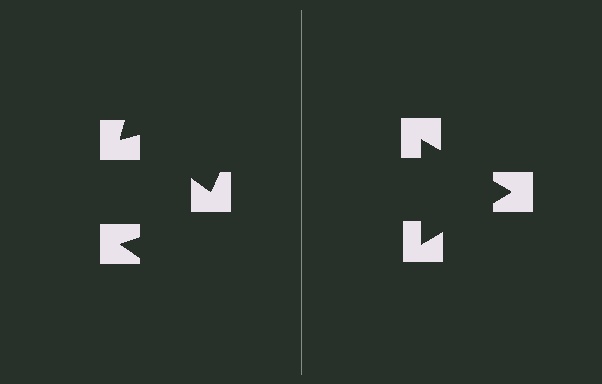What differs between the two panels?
The notched squares are positioned identically on both sides; only the wedge orientations differ. On the right they align to a triangle; on the left they are misaligned.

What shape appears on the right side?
An illusory triangle.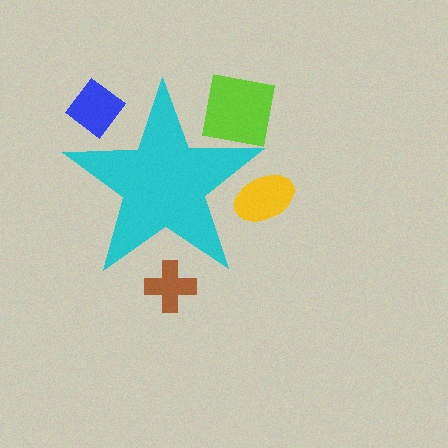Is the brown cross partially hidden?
Yes, the brown cross is partially hidden behind the cyan star.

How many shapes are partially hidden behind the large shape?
4 shapes are partially hidden.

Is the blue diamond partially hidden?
Yes, the blue diamond is partially hidden behind the cyan star.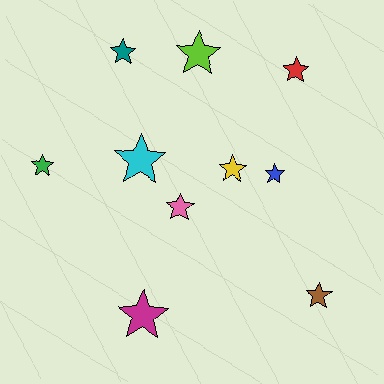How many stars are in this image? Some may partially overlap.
There are 10 stars.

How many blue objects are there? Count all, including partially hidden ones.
There is 1 blue object.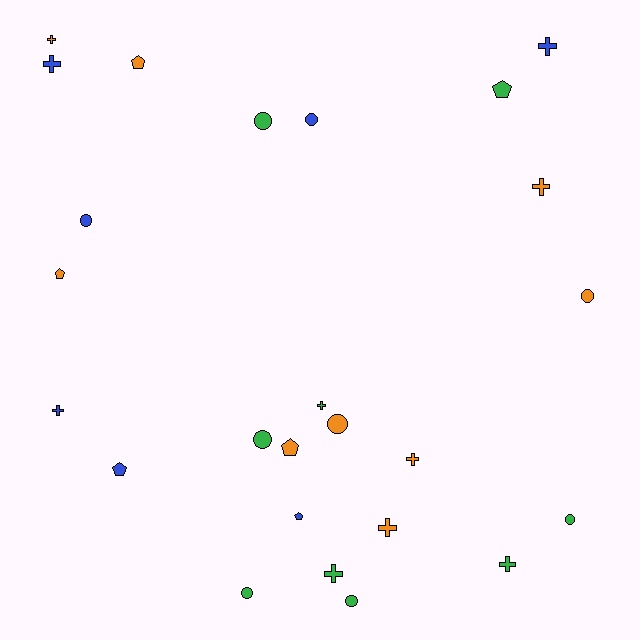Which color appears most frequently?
Green, with 9 objects.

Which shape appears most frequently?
Cross, with 10 objects.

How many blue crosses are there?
There are 3 blue crosses.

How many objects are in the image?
There are 25 objects.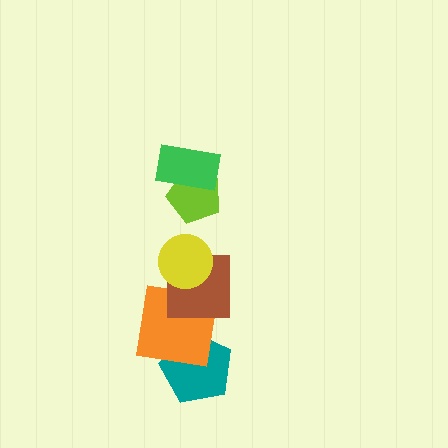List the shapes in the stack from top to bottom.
From top to bottom: the green rectangle, the lime pentagon, the yellow circle, the brown square, the orange square, the teal pentagon.